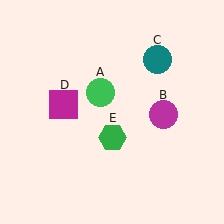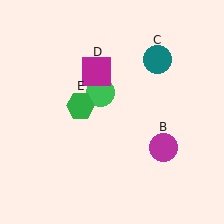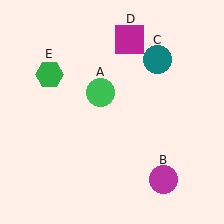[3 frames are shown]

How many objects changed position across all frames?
3 objects changed position: magenta circle (object B), magenta square (object D), green hexagon (object E).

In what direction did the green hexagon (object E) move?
The green hexagon (object E) moved up and to the left.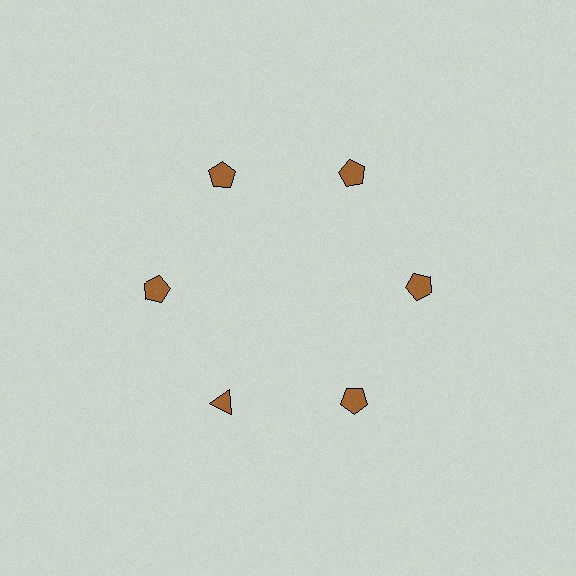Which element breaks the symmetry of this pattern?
The brown triangle at roughly the 7 o'clock position breaks the symmetry. All other shapes are brown pentagons.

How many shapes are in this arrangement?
There are 6 shapes arranged in a ring pattern.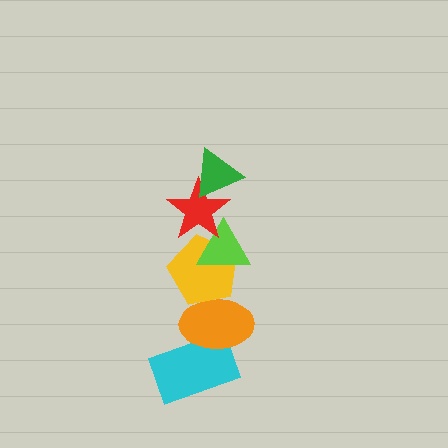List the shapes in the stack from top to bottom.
From top to bottom: the green triangle, the red star, the lime triangle, the yellow pentagon, the orange ellipse, the cyan rectangle.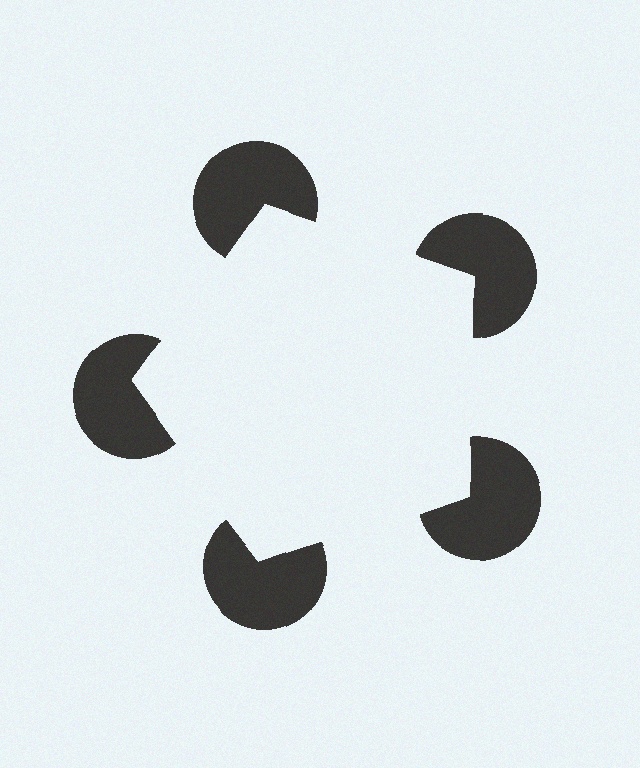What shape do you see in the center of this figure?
An illusory pentagon — its edges are inferred from the aligned wedge cuts in the pac-man discs, not physically drawn.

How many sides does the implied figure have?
5 sides.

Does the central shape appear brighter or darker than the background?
It typically appears slightly brighter than the background, even though no actual brightness change is drawn.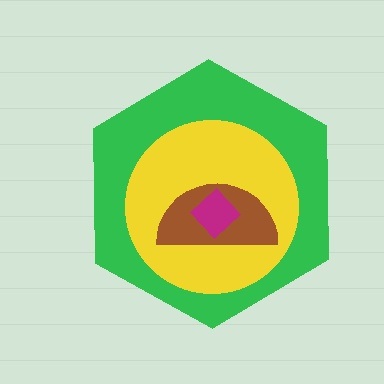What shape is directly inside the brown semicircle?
The magenta diamond.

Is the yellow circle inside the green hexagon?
Yes.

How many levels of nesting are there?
4.